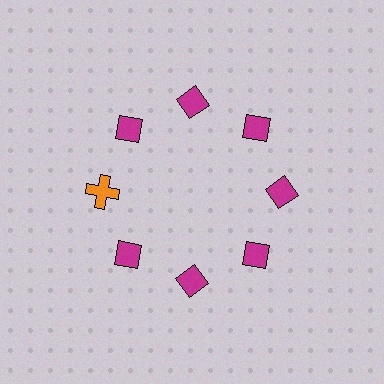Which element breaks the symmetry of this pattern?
The orange cross at roughly the 9 o'clock position breaks the symmetry. All other shapes are magenta diamonds.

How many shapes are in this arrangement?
There are 8 shapes arranged in a ring pattern.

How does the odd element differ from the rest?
It differs in both color (orange instead of magenta) and shape (cross instead of diamond).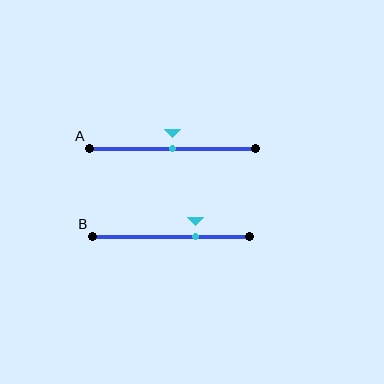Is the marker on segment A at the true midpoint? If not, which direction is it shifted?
Yes, the marker on segment A is at the true midpoint.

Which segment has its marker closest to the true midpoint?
Segment A has its marker closest to the true midpoint.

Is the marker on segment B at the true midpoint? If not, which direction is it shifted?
No, the marker on segment B is shifted to the right by about 15% of the segment length.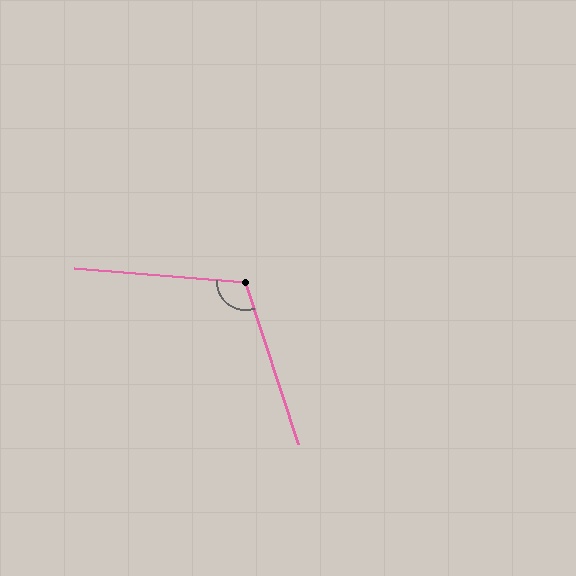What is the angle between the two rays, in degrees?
Approximately 113 degrees.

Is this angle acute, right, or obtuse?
It is obtuse.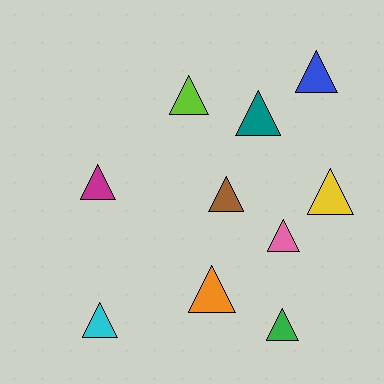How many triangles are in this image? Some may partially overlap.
There are 10 triangles.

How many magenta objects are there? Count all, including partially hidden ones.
There is 1 magenta object.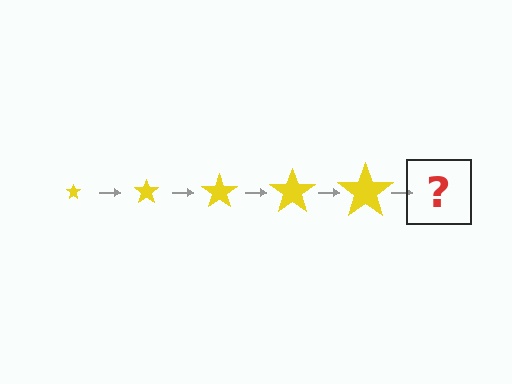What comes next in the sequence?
The next element should be a yellow star, larger than the previous one.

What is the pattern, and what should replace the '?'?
The pattern is that the star gets progressively larger each step. The '?' should be a yellow star, larger than the previous one.